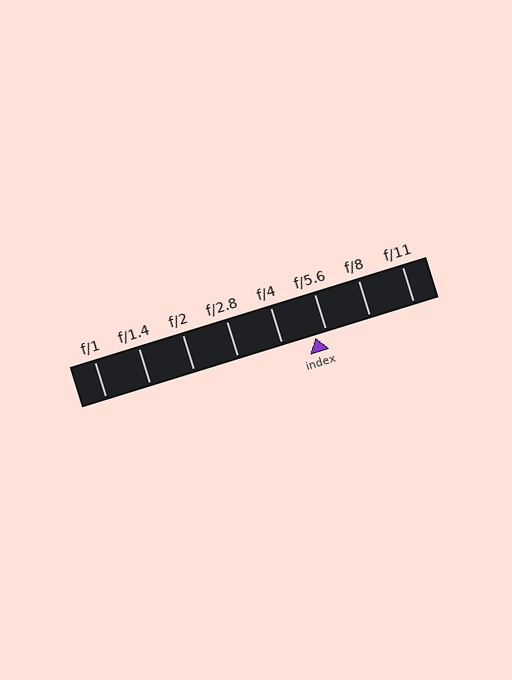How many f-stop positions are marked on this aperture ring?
There are 8 f-stop positions marked.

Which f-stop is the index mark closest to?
The index mark is closest to f/5.6.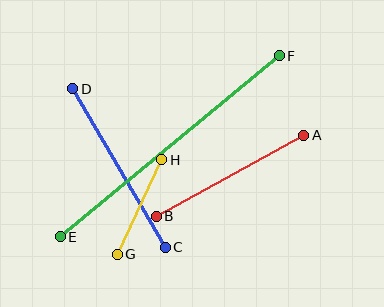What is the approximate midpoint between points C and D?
The midpoint is at approximately (119, 168) pixels.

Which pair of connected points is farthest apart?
Points E and F are farthest apart.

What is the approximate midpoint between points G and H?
The midpoint is at approximately (140, 207) pixels.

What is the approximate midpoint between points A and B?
The midpoint is at approximately (230, 176) pixels.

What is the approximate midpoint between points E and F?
The midpoint is at approximately (170, 146) pixels.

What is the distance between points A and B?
The distance is approximately 168 pixels.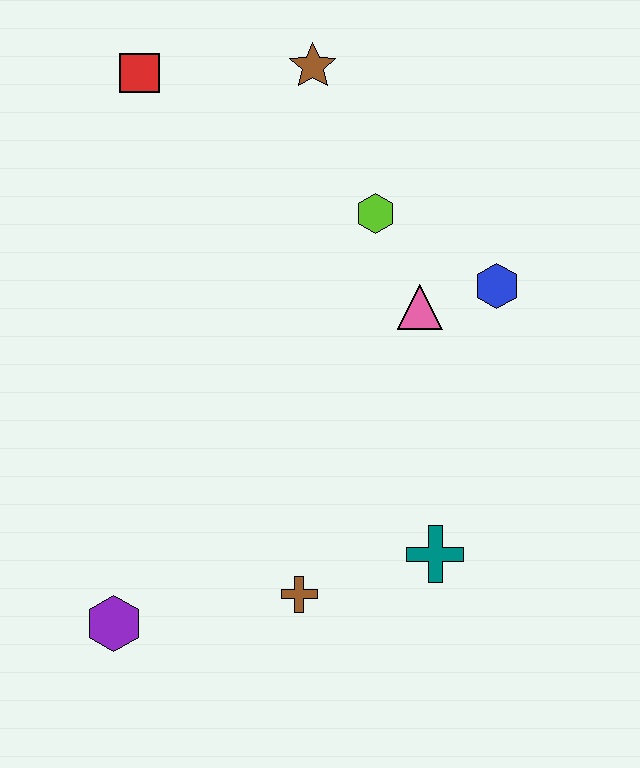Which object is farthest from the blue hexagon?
The purple hexagon is farthest from the blue hexagon.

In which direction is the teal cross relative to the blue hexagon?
The teal cross is below the blue hexagon.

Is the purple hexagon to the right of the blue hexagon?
No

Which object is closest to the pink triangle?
The blue hexagon is closest to the pink triangle.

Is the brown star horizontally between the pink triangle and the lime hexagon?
No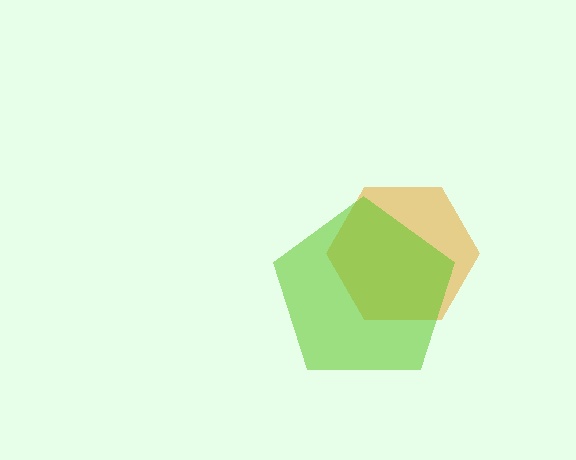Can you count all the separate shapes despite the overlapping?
Yes, there are 2 separate shapes.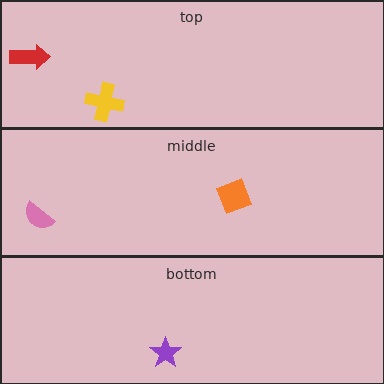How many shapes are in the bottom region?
1.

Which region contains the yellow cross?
The top region.